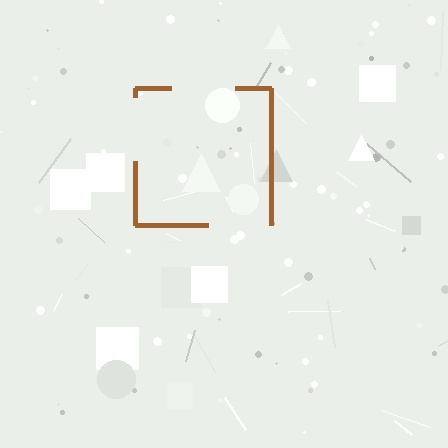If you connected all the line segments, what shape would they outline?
They would outline a square.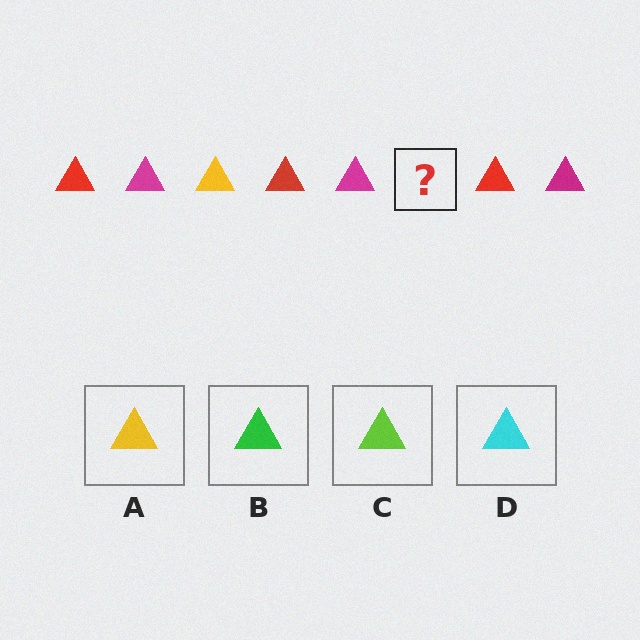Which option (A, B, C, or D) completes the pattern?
A.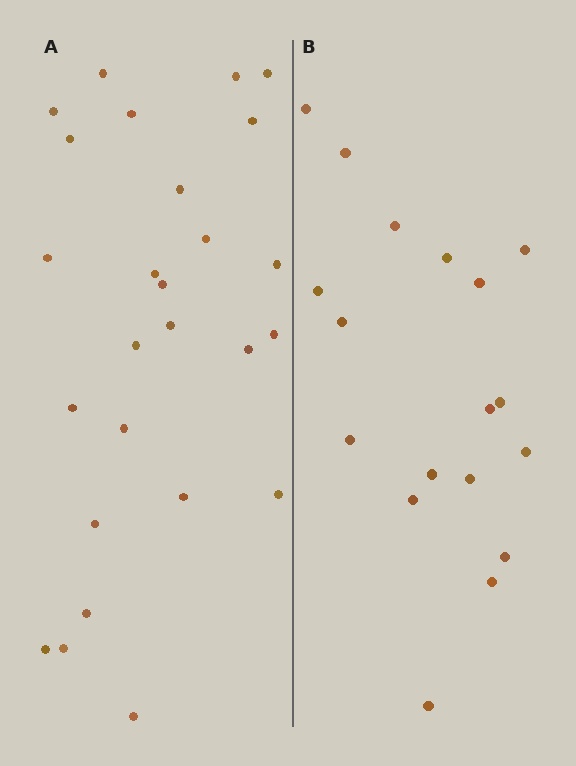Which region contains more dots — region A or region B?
Region A (the left region) has more dots.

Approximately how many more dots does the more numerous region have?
Region A has roughly 8 or so more dots than region B.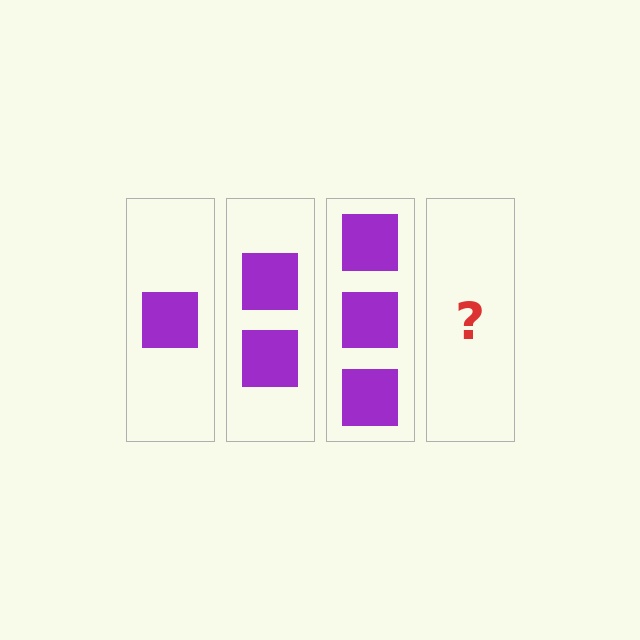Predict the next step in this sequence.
The next step is 4 squares.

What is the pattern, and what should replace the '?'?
The pattern is that each step adds one more square. The '?' should be 4 squares.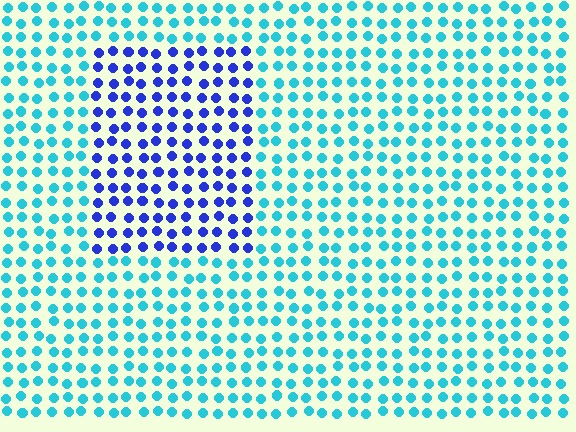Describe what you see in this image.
The image is filled with small cyan elements in a uniform arrangement. A rectangle-shaped region is visible where the elements are tinted to a slightly different hue, forming a subtle color boundary.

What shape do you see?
I see a rectangle.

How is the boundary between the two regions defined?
The boundary is defined purely by a slight shift in hue (about 50 degrees). Spacing, size, and orientation are identical on both sides.